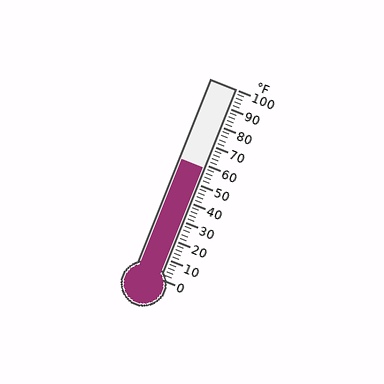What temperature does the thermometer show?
The thermometer shows approximately 58°F.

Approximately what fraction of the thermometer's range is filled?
The thermometer is filled to approximately 60% of its range.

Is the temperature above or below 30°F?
The temperature is above 30°F.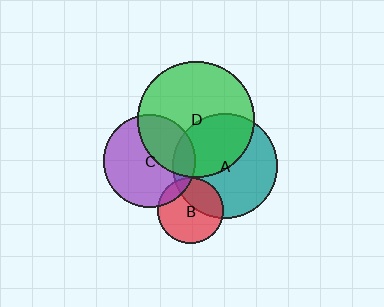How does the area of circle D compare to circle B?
Approximately 3.0 times.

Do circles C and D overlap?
Yes.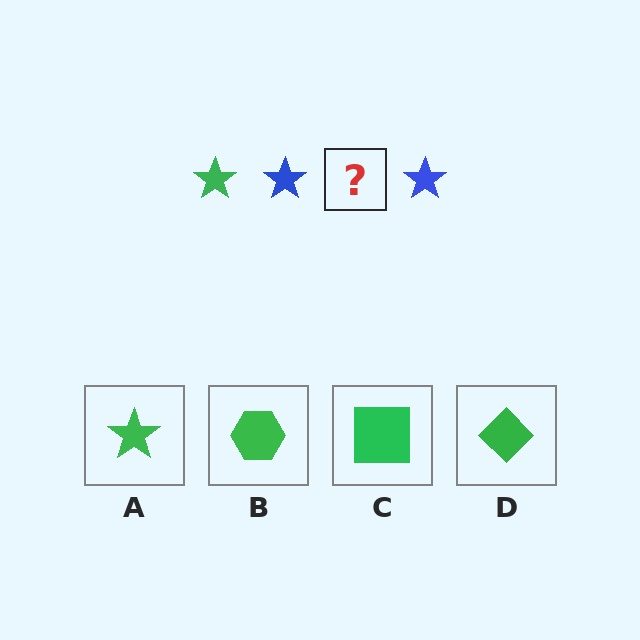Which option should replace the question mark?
Option A.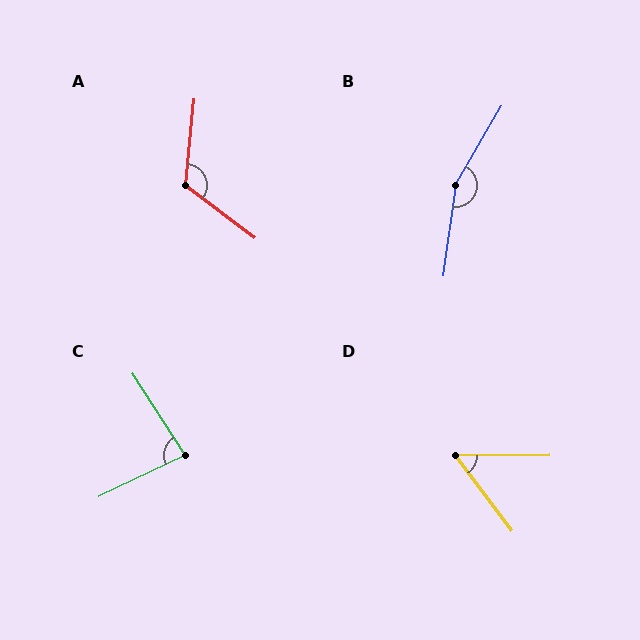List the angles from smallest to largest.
D (54°), C (83°), A (121°), B (158°).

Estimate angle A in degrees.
Approximately 121 degrees.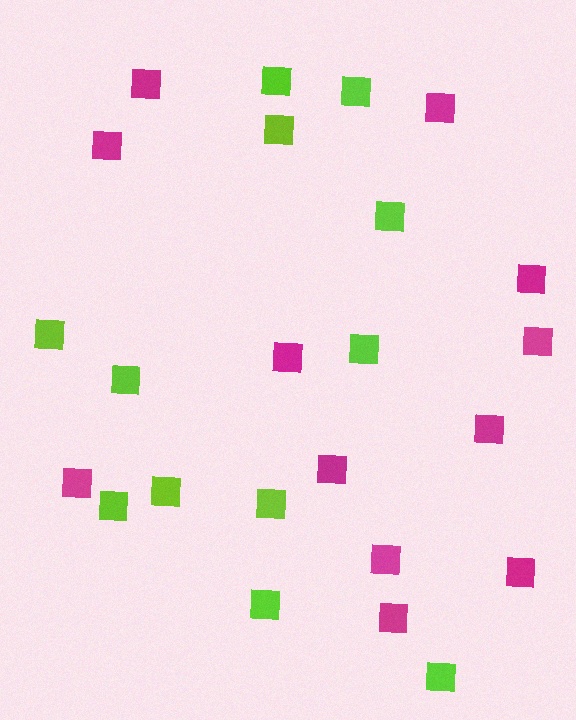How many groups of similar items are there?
There are 2 groups: one group of magenta squares (12) and one group of lime squares (12).